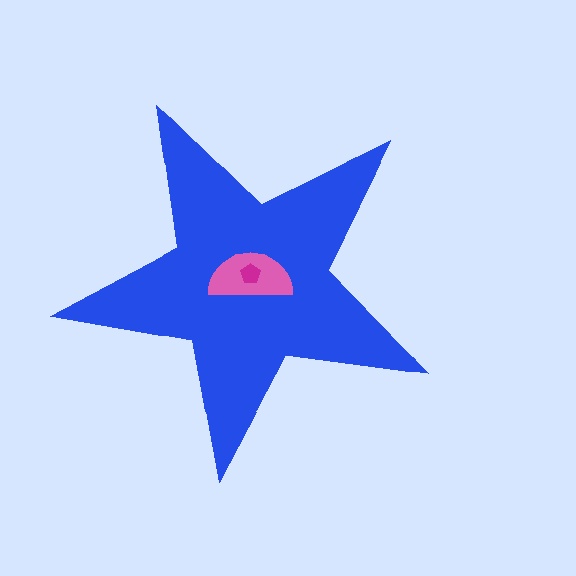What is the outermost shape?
The blue star.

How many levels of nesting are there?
3.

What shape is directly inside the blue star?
The pink semicircle.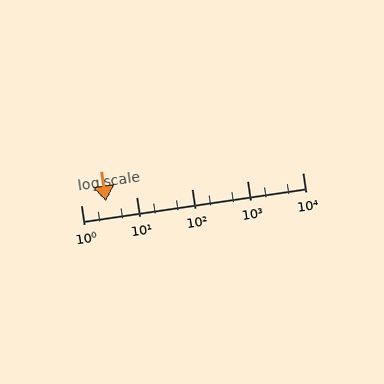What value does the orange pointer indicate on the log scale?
The pointer indicates approximately 2.9.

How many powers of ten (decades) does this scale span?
The scale spans 4 decades, from 1 to 10000.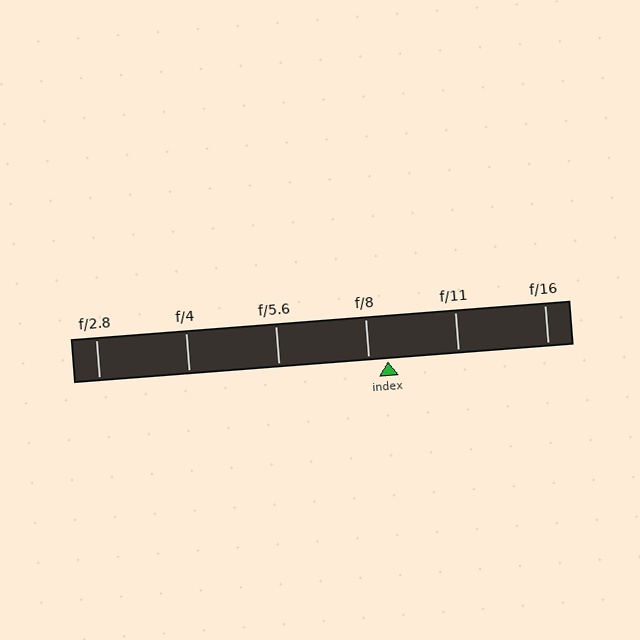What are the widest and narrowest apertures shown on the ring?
The widest aperture shown is f/2.8 and the narrowest is f/16.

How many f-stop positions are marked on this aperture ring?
There are 6 f-stop positions marked.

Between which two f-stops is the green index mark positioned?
The index mark is between f/8 and f/11.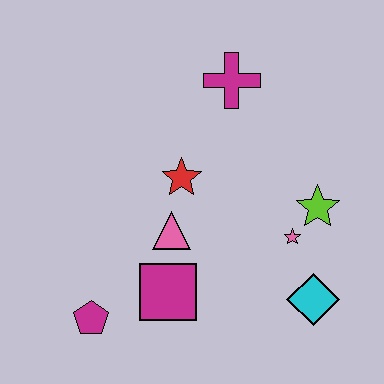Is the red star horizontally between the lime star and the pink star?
No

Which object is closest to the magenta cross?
The red star is closest to the magenta cross.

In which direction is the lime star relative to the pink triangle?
The lime star is to the right of the pink triangle.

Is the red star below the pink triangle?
No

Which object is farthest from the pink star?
The magenta pentagon is farthest from the pink star.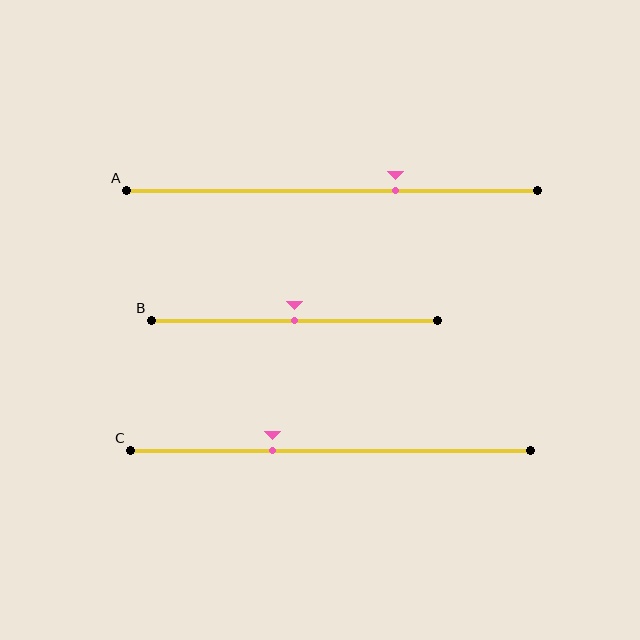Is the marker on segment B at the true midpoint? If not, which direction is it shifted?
Yes, the marker on segment B is at the true midpoint.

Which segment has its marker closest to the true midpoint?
Segment B has its marker closest to the true midpoint.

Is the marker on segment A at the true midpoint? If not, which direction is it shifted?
No, the marker on segment A is shifted to the right by about 16% of the segment length.